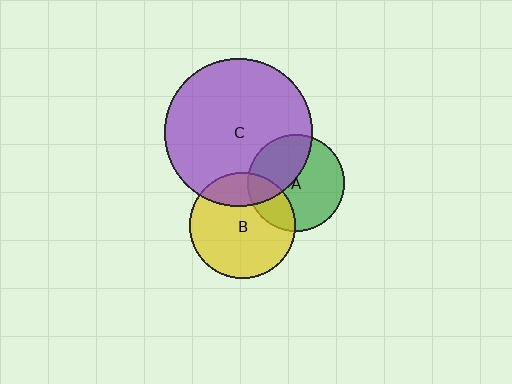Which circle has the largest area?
Circle C (purple).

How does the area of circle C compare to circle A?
Approximately 2.3 times.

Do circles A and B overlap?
Yes.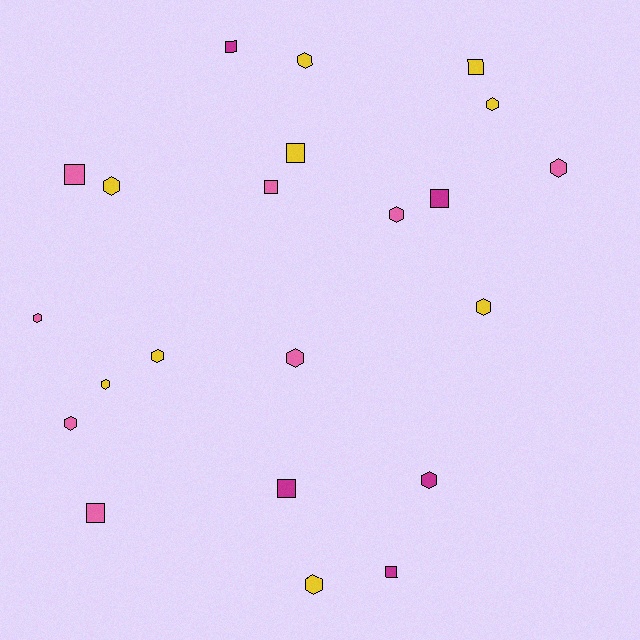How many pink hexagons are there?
There are 5 pink hexagons.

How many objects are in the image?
There are 22 objects.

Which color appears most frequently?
Yellow, with 9 objects.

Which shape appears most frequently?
Hexagon, with 13 objects.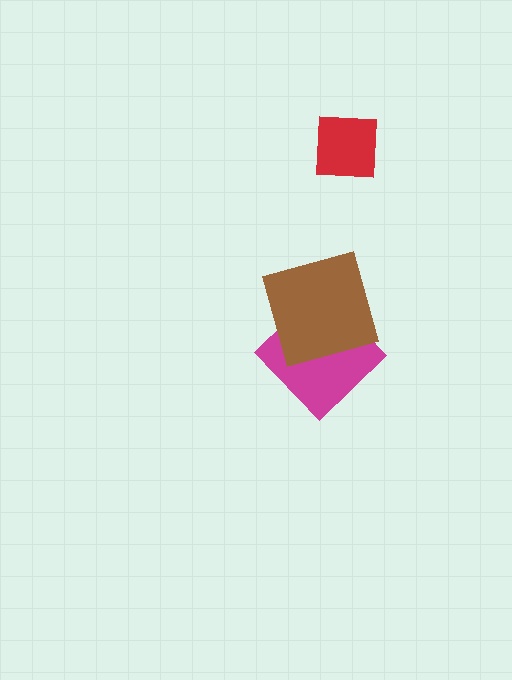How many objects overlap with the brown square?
1 object overlaps with the brown square.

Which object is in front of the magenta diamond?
The brown square is in front of the magenta diamond.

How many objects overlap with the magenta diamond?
1 object overlaps with the magenta diamond.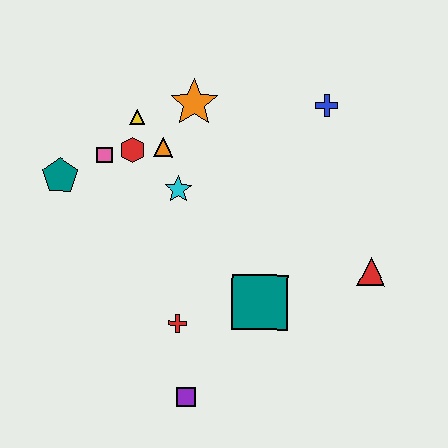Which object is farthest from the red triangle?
The teal pentagon is farthest from the red triangle.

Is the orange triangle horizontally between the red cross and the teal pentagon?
Yes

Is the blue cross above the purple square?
Yes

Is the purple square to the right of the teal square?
No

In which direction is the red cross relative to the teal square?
The red cross is to the left of the teal square.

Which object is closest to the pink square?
The red hexagon is closest to the pink square.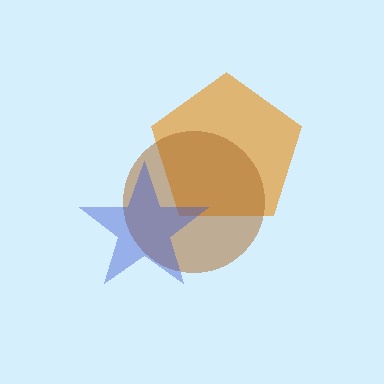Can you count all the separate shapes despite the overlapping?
Yes, there are 3 separate shapes.